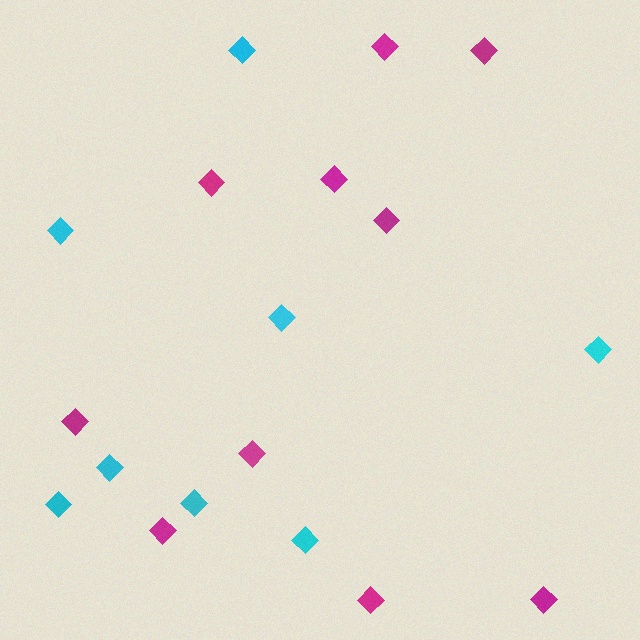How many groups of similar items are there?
There are 2 groups: one group of cyan diamonds (8) and one group of magenta diamonds (10).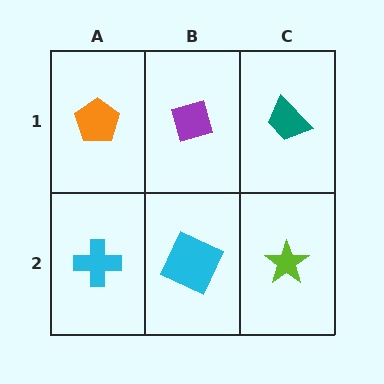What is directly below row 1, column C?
A lime star.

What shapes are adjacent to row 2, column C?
A teal trapezoid (row 1, column C), a cyan square (row 2, column B).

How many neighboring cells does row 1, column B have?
3.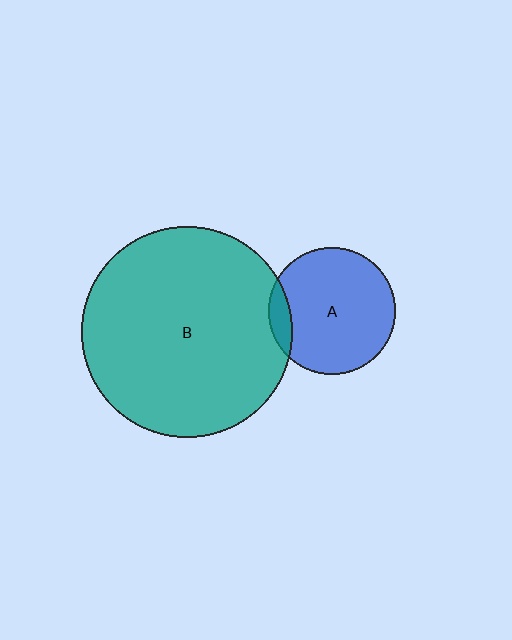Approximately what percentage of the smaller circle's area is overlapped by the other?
Approximately 10%.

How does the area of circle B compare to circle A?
Approximately 2.8 times.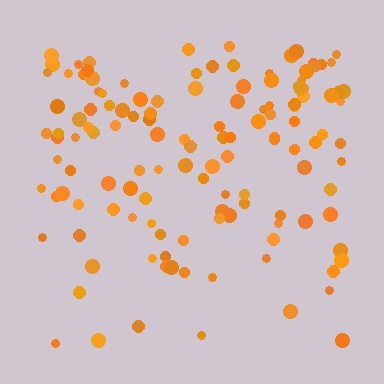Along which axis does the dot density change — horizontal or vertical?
Vertical.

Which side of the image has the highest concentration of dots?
The top.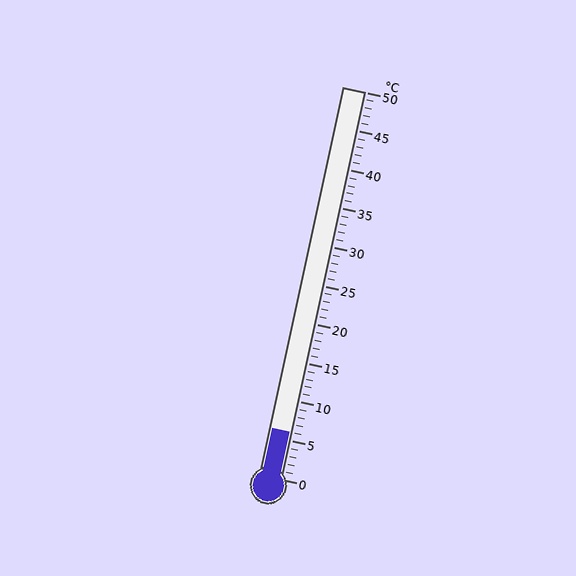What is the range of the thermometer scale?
The thermometer scale ranges from 0°C to 50°C.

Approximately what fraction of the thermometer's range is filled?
The thermometer is filled to approximately 10% of its range.